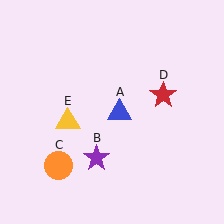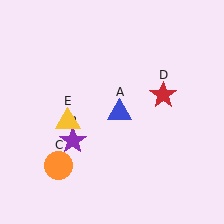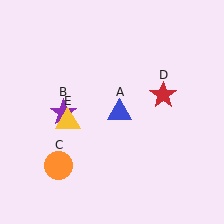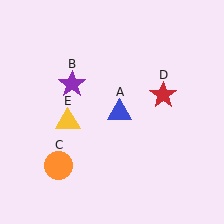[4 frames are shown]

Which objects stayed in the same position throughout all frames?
Blue triangle (object A) and orange circle (object C) and red star (object D) and yellow triangle (object E) remained stationary.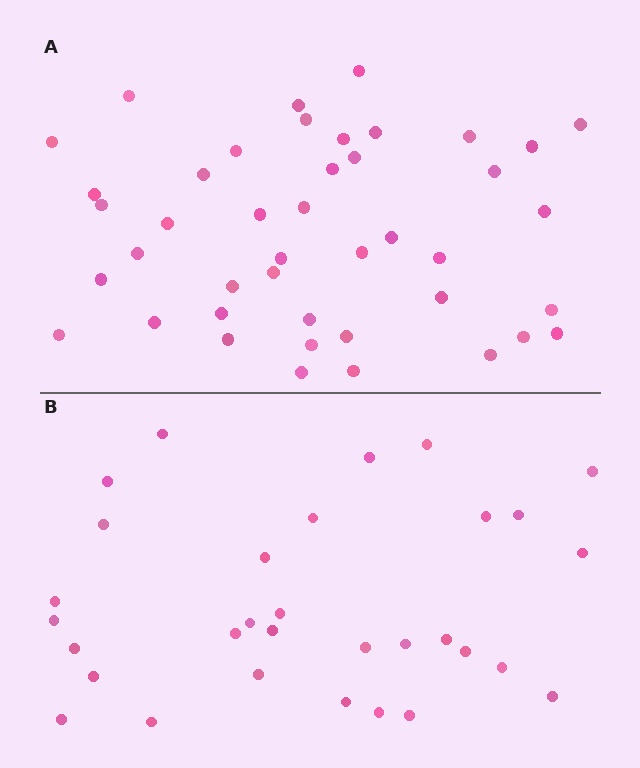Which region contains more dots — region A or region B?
Region A (the top region) has more dots.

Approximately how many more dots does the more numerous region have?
Region A has roughly 12 or so more dots than region B.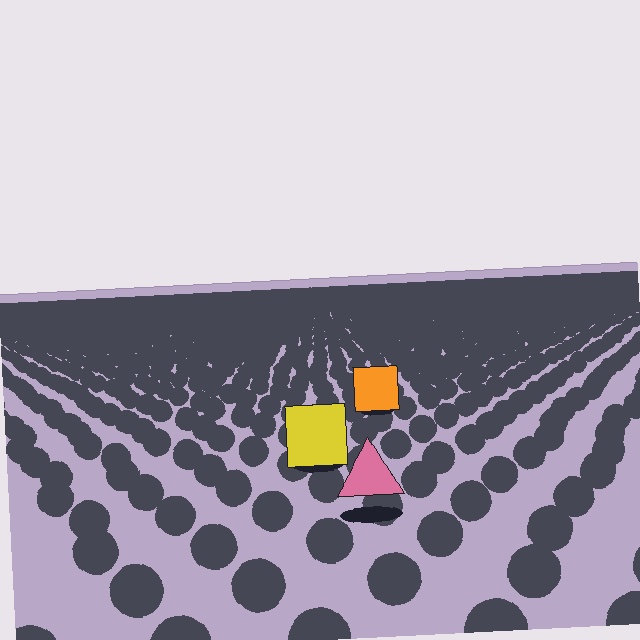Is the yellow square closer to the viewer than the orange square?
Yes. The yellow square is closer — you can tell from the texture gradient: the ground texture is coarser near it.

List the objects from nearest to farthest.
From nearest to farthest: the pink triangle, the yellow square, the orange square.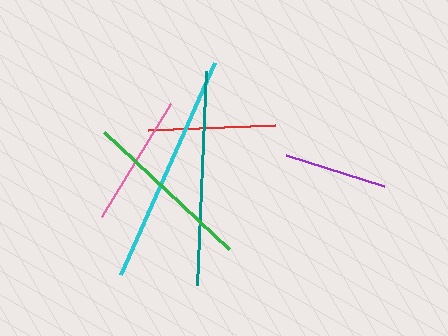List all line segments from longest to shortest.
From longest to shortest: cyan, teal, green, pink, red, purple.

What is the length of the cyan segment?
The cyan segment is approximately 232 pixels long.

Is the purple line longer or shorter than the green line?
The green line is longer than the purple line.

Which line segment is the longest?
The cyan line is the longest at approximately 232 pixels.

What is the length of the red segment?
The red segment is approximately 127 pixels long.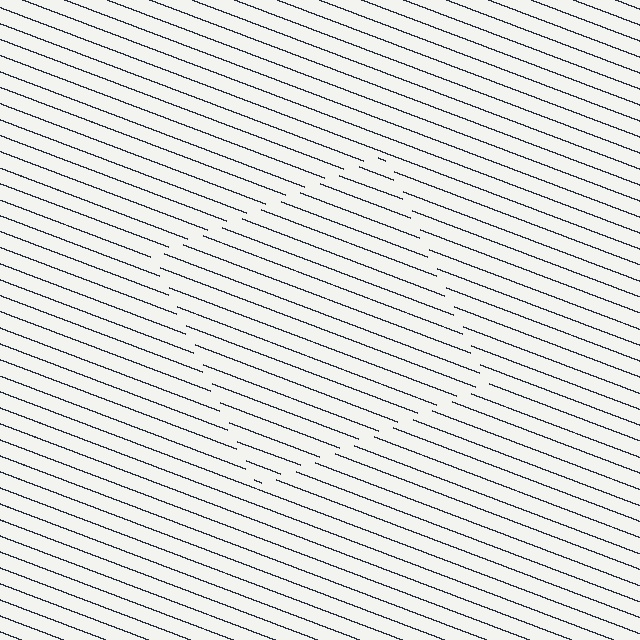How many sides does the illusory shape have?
4 sides — the line-ends trace a square.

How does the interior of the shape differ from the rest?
The interior of the shape contains the same grating, shifted by half a period — the contour is defined by the phase discontinuity where line-ends from the inner and outer gratings abut.